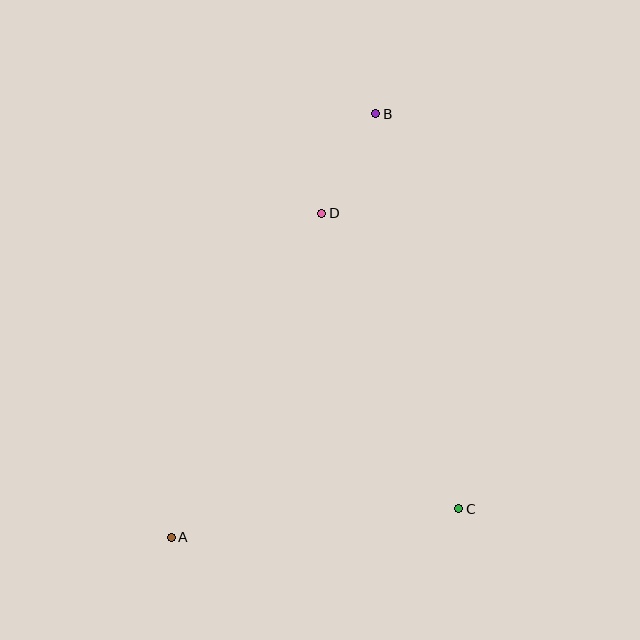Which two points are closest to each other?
Points B and D are closest to each other.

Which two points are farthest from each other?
Points A and B are farthest from each other.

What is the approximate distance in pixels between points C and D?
The distance between C and D is approximately 325 pixels.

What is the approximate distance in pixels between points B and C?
The distance between B and C is approximately 403 pixels.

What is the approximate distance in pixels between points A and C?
The distance between A and C is approximately 289 pixels.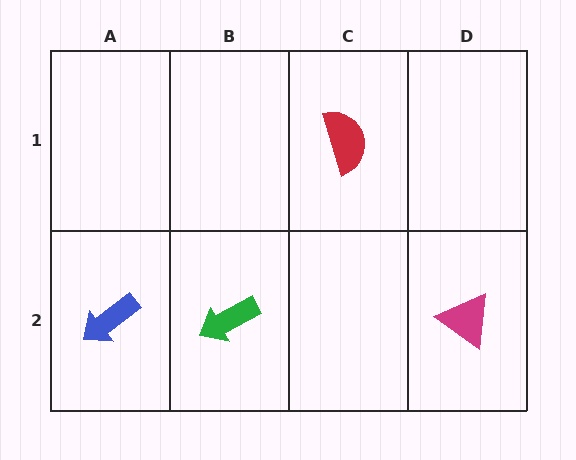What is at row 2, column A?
A blue arrow.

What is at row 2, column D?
A magenta triangle.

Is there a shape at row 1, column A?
No, that cell is empty.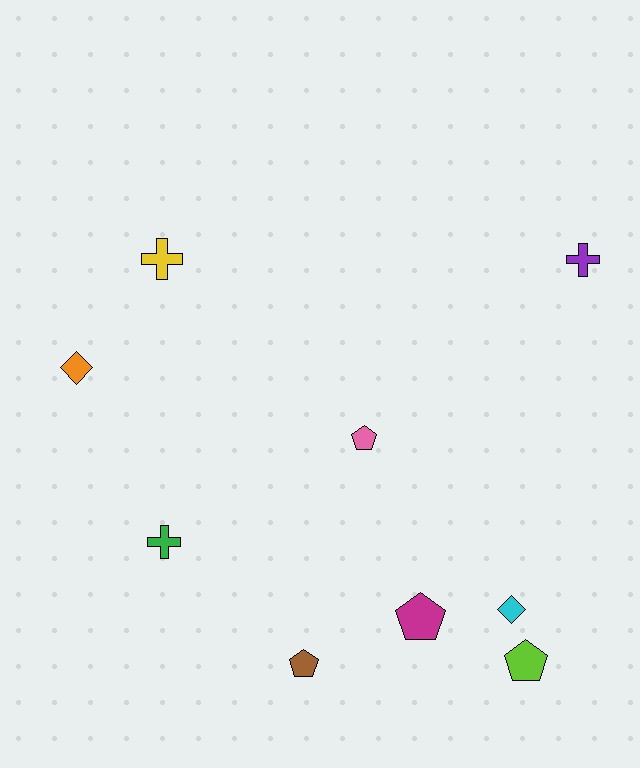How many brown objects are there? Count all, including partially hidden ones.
There is 1 brown object.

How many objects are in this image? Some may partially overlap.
There are 9 objects.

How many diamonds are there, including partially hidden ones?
There are 2 diamonds.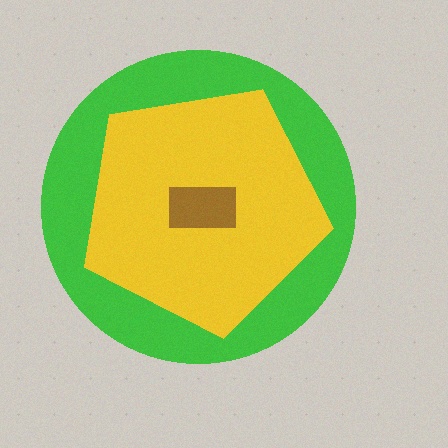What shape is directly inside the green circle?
The yellow pentagon.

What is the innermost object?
The brown rectangle.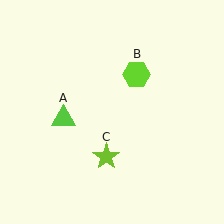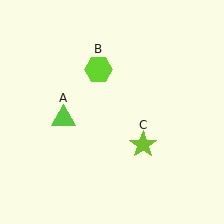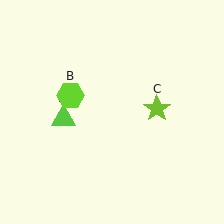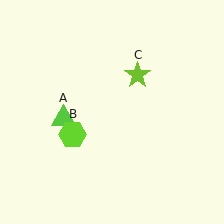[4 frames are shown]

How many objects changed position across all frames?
2 objects changed position: lime hexagon (object B), lime star (object C).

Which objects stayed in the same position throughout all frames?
Lime triangle (object A) remained stationary.